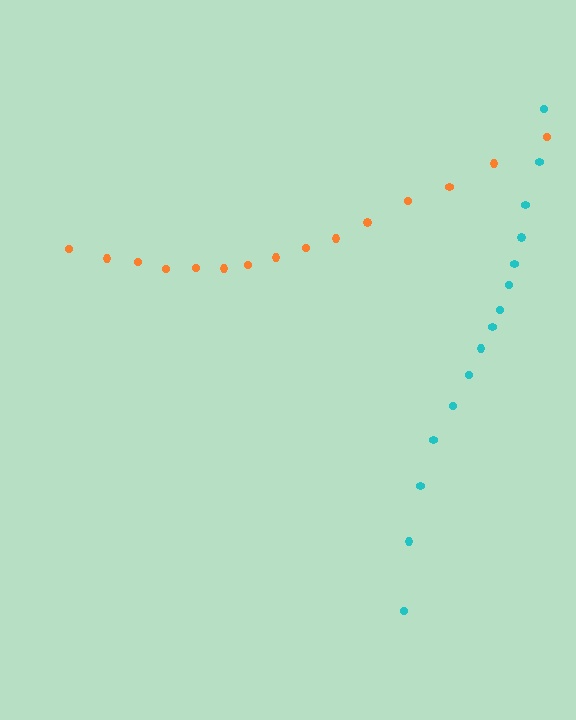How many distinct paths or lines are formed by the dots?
There are 2 distinct paths.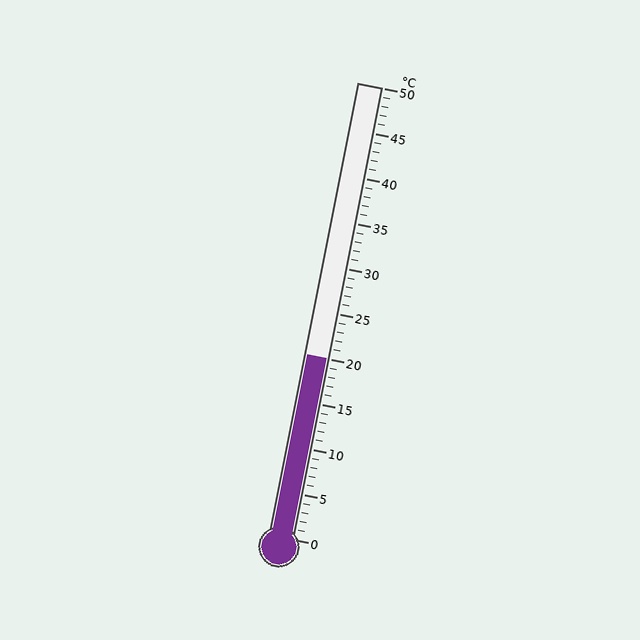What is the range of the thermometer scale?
The thermometer scale ranges from 0°C to 50°C.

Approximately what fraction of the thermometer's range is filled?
The thermometer is filled to approximately 40% of its range.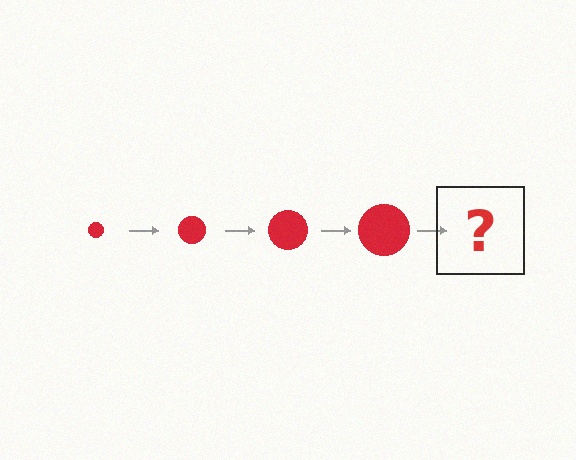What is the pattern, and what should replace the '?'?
The pattern is that the circle gets progressively larger each step. The '?' should be a red circle, larger than the previous one.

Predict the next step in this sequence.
The next step is a red circle, larger than the previous one.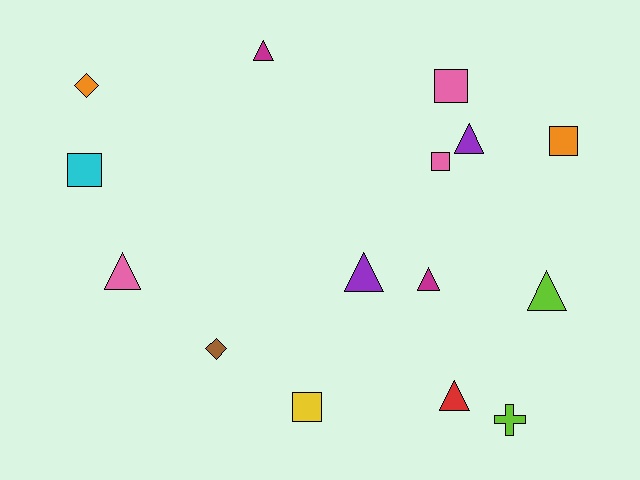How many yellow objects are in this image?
There is 1 yellow object.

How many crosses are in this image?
There is 1 cross.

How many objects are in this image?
There are 15 objects.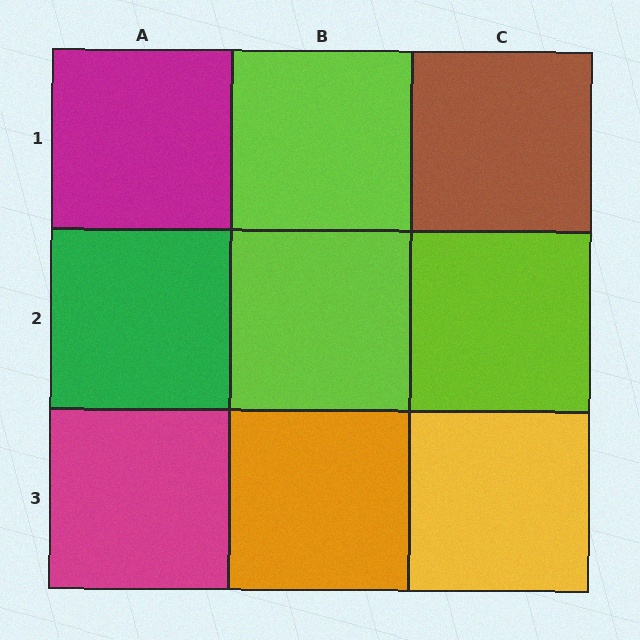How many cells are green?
1 cell is green.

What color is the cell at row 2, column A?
Green.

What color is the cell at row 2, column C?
Lime.